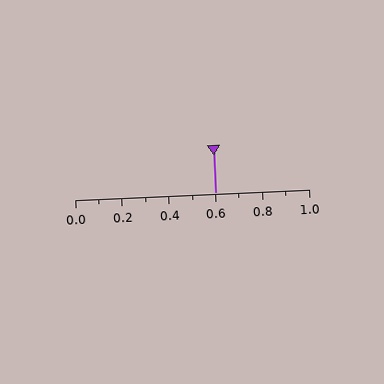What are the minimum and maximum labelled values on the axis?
The axis runs from 0.0 to 1.0.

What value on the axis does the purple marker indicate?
The marker indicates approximately 0.6.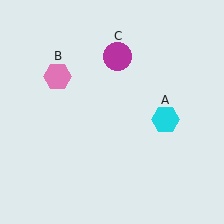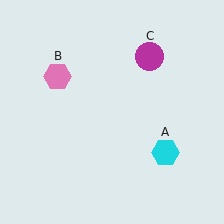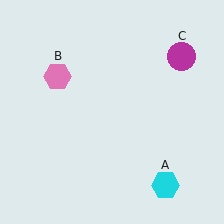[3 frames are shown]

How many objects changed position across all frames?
2 objects changed position: cyan hexagon (object A), magenta circle (object C).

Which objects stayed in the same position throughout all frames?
Pink hexagon (object B) remained stationary.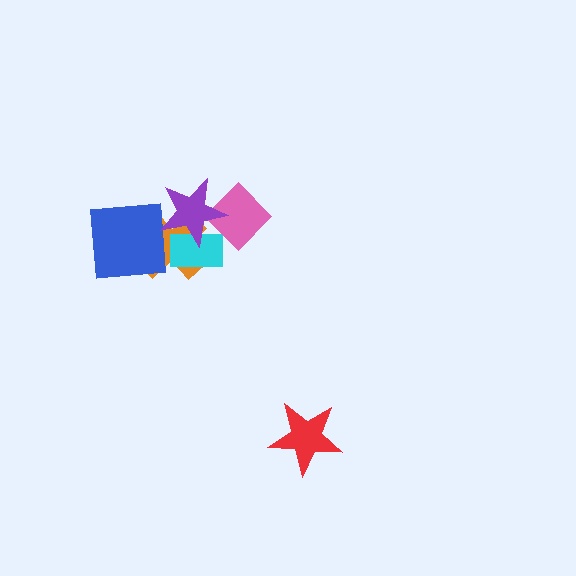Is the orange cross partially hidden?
Yes, it is partially covered by another shape.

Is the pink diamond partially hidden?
Yes, it is partially covered by another shape.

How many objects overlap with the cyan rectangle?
3 objects overlap with the cyan rectangle.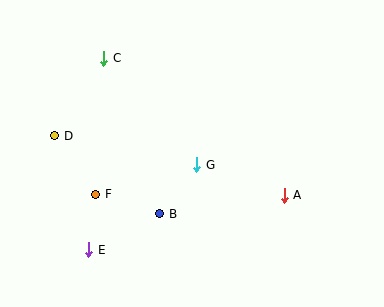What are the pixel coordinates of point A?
Point A is at (284, 195).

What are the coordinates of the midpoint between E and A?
The midpoint between E and A is at (186, 223).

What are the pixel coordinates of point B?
Point B is at (160, 214).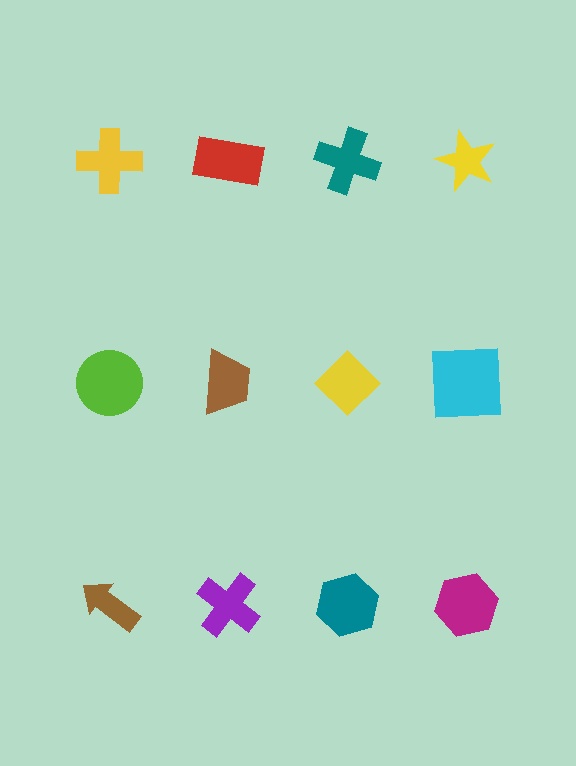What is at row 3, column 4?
A magenta hexagon.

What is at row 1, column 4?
A yellow star.